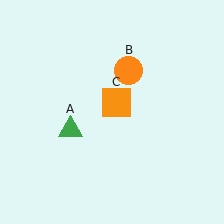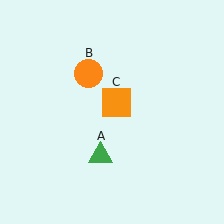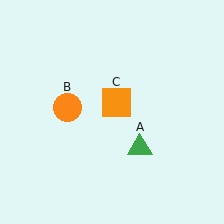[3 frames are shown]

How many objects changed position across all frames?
2 objects changed position: green triangle (object A), orange circle (object B).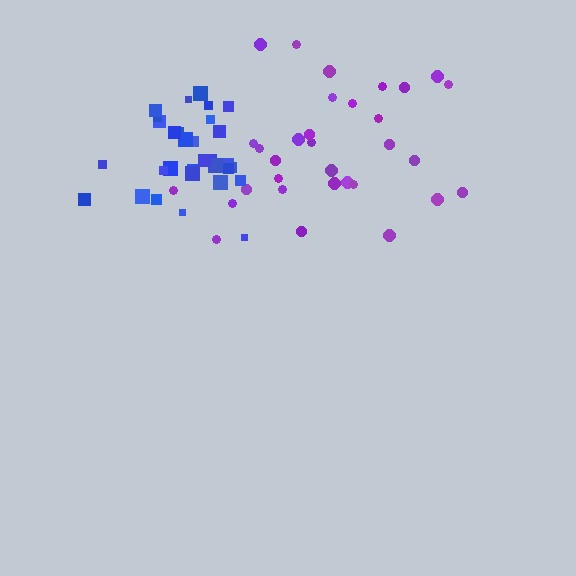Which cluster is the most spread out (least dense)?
Purple.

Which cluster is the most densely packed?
Blue.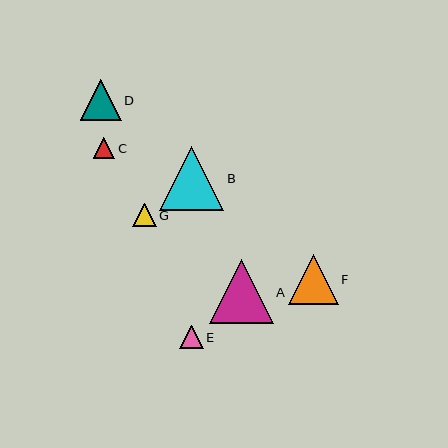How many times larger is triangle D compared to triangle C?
Triangle D is approximately 1.9 times the size of triangle C.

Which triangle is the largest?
Triangle B is the largest with a size of approximately 65 pixels.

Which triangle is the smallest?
Triangle C is the smallest with a size of approximately 22 pixels.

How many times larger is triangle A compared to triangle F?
Triangle A is approximately 1.3 times the size of triangle F.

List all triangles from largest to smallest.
From largest to smallest: B, A, F, D, E, G, C.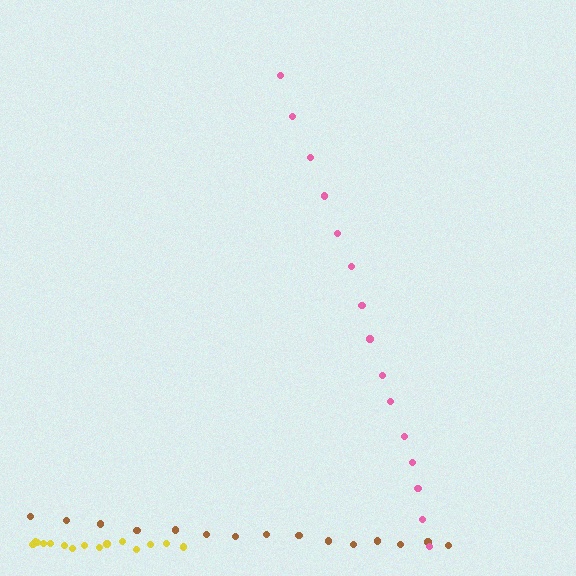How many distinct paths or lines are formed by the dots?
There are 3 distinct paths.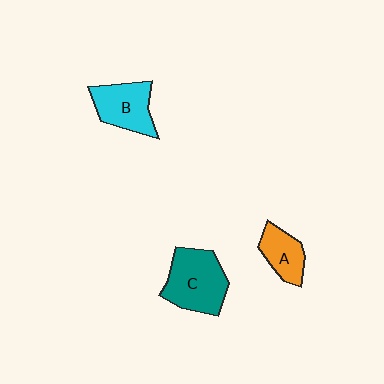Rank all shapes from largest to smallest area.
From largest to smallest: C (teal), B (cyan), A (orange).